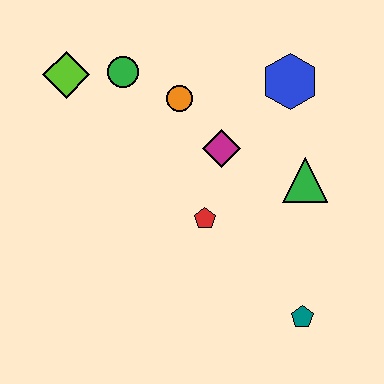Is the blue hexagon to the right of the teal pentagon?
No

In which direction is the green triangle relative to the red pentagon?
The green triangle is to the right of the red pentagon.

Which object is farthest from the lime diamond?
The teal pentagon is farthest from the lime diamond.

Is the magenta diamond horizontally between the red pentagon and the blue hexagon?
Yes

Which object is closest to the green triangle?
The magenta diamond is closest to the green triangle.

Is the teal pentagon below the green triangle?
Yes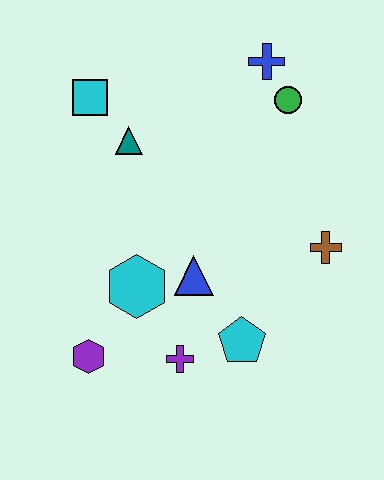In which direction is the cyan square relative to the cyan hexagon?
The cyan square is above the cyan hexagon.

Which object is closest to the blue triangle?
The cyan hexagon is closest to the blue triangle.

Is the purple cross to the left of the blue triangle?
Yes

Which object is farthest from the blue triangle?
The blue cross is farthest from the blue triangle.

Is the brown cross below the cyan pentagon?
No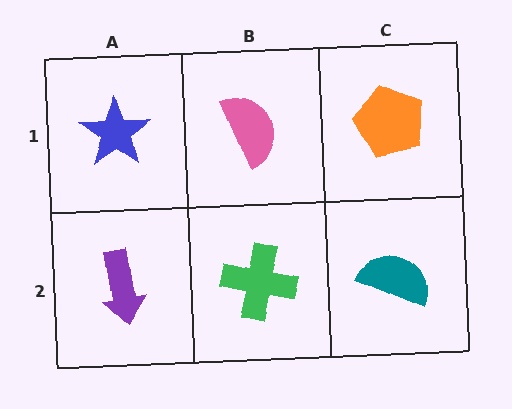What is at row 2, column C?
A teal semicircle.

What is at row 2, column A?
A purple arrow.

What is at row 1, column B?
A pink semicircle.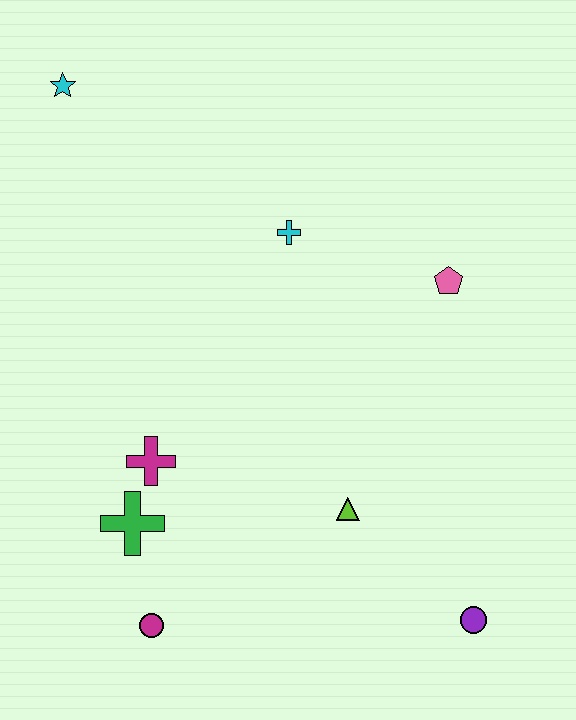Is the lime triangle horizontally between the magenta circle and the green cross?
No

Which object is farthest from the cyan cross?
The purple circle is farthest from the cyan cross.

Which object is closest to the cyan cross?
The pink pentagon is closest to the cyan cross.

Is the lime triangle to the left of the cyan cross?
No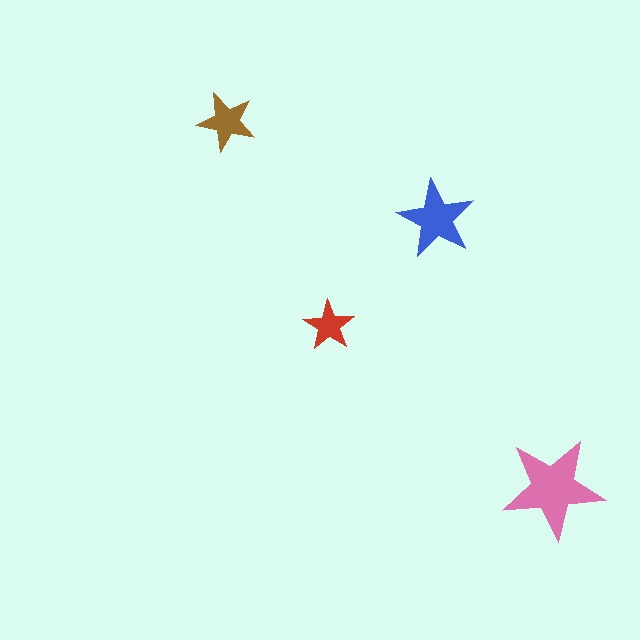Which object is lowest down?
The pink star is bottommost.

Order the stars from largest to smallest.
the pink one, the blue one, the brown one, the red one.